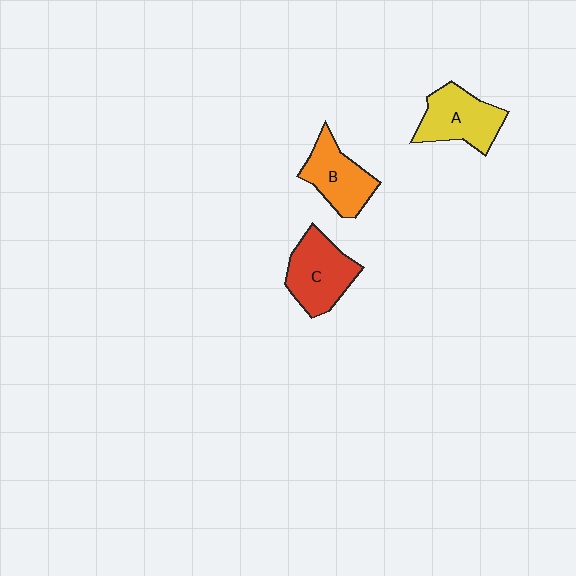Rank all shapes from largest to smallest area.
From largest to smallest: C (red), A (yellow), B (orange).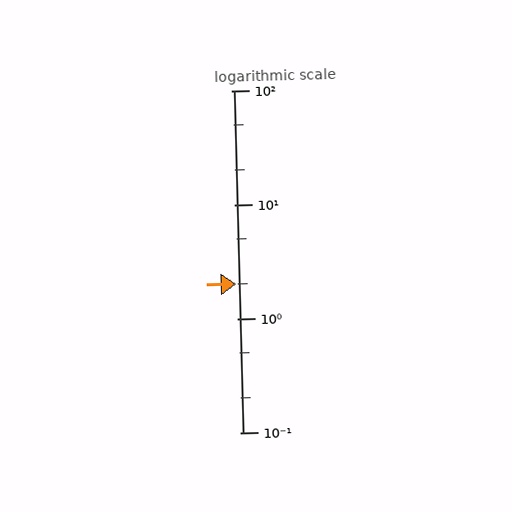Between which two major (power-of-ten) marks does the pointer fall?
The pointer is between 1 and 10.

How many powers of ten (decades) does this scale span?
The scale spans 3 decades, from 0.1 to 100.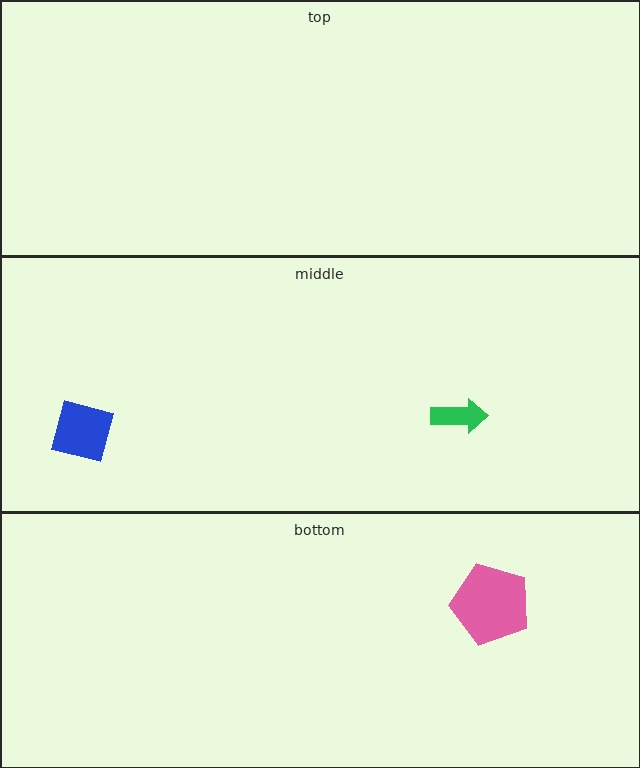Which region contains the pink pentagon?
The bottom region.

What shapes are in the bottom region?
The pink pentagon.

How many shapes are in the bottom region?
1.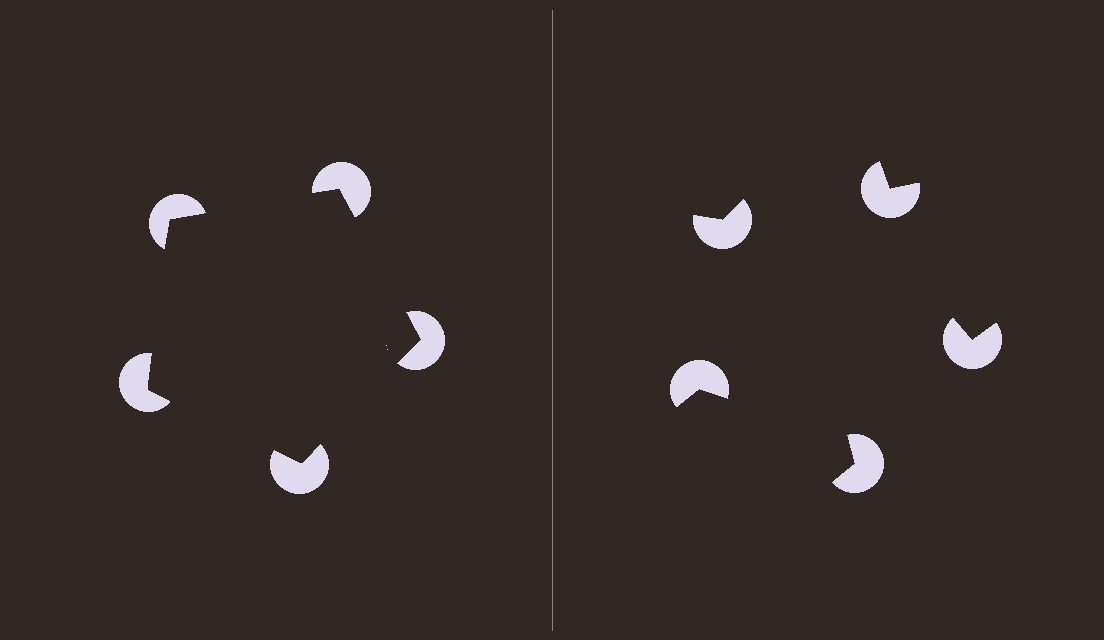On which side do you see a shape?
An illusory pentagon appears on the left side. On the right side the wedge cuts are rotated, so no coherent shape forms.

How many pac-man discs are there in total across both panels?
10 — 5 on each side.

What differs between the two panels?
The pac-man discs are positioned identically on both sides; only the wedge orientations differ. On the left they align to a pentagon; on the right they are misaligned.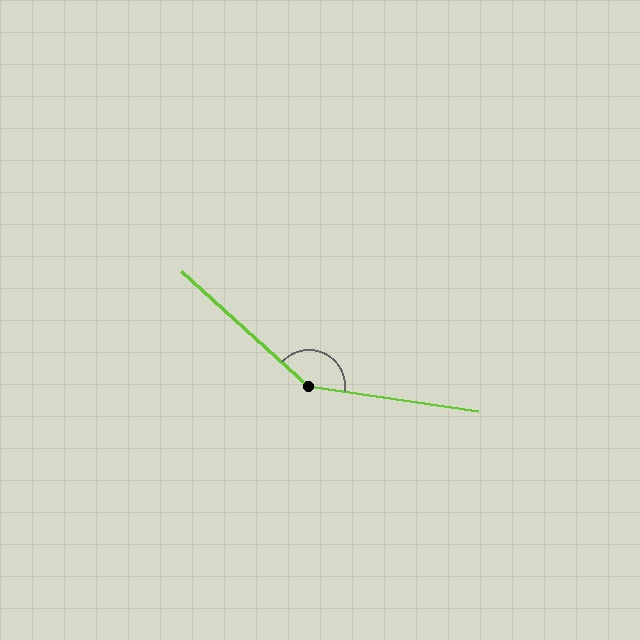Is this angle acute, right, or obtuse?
It is obtuse.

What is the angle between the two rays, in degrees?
Approximately 147 degrees.